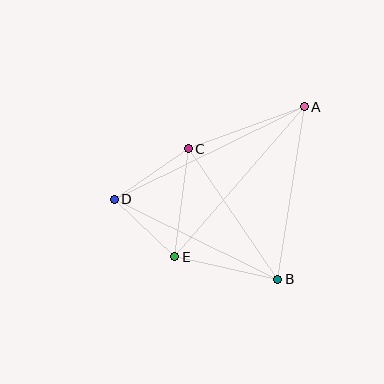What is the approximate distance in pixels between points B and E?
The distance between B and E is approximately 106 pixels.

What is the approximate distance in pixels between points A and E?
The distance between A and E is approximately 198 pixels.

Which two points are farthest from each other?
Points A and D are farthest from each other.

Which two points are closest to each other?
Points D and E are closest to each other.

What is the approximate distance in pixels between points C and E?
The distance between C and E is approximately 109 pixels.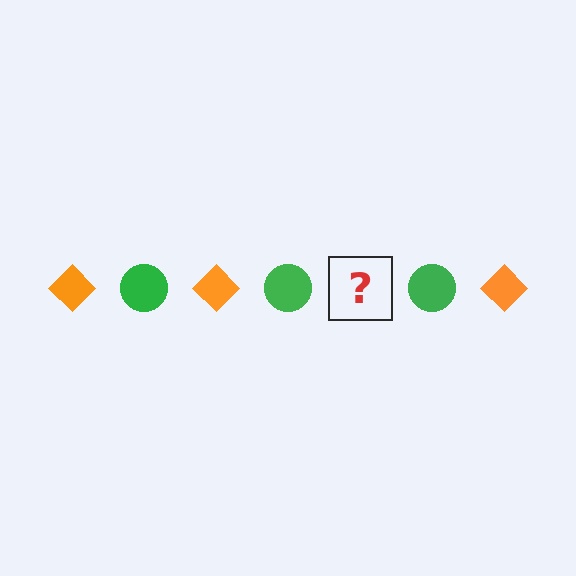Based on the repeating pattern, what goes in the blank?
The blank should be an orange diamond.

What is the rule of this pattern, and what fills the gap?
The rule is that the pattern alternates between orange diamond and green circle. The gap should be filled with an orange diamond.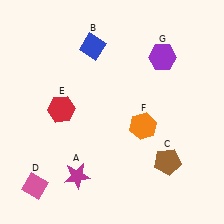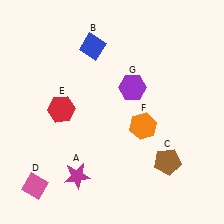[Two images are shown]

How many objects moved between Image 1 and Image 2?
1 object moved between the two images.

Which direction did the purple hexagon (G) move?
The purple hexagon (G) moved down.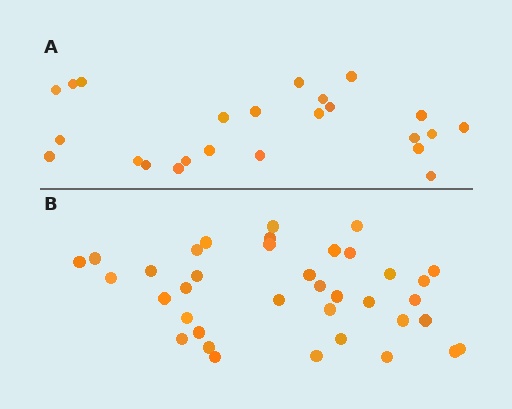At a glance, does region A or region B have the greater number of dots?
Region B (the bottom region) has more dots.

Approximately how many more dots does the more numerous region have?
Region B has approximately 15 more dots than region A.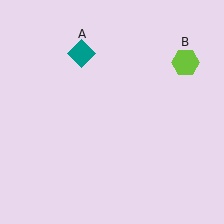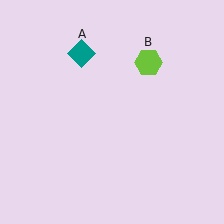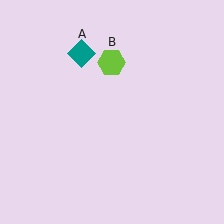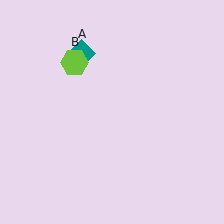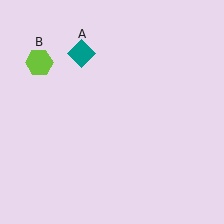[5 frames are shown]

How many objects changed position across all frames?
1 object changed position: lime hexagon (object B).